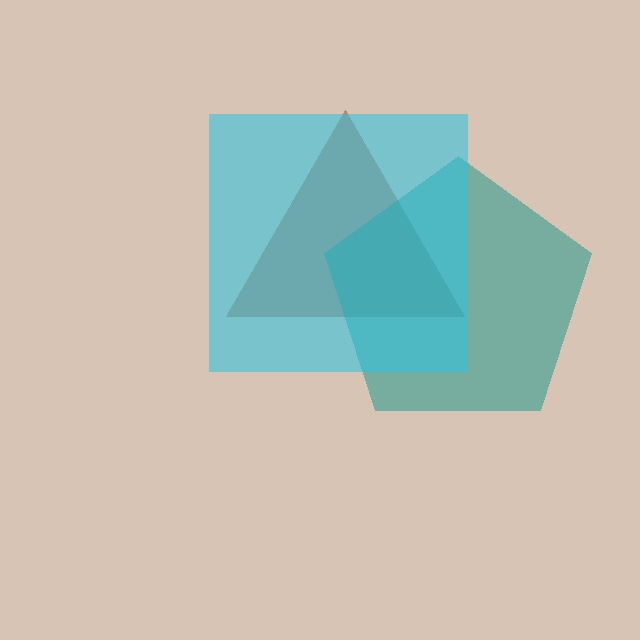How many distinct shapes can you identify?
There are 3 distinct shapes: a brown triangle, a teal pentagon, a cyan square.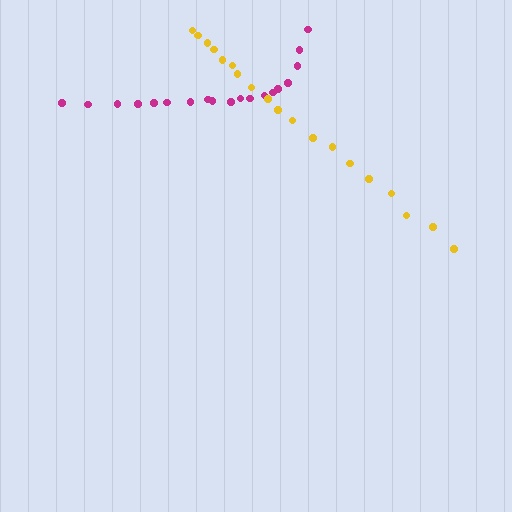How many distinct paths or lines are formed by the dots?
There are 2 distinct paths.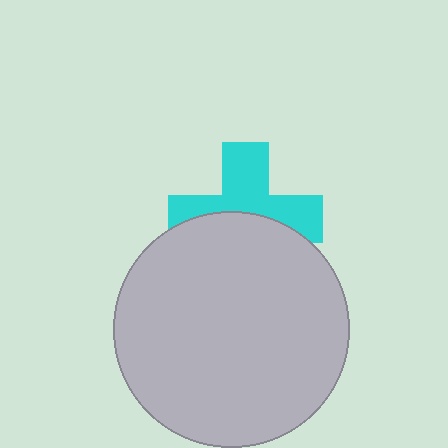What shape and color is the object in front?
The object in front is a light gray circle.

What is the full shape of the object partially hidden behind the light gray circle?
The partially hidden object is a cyan cross.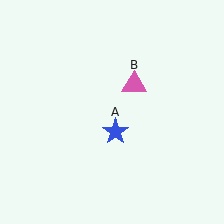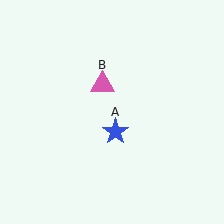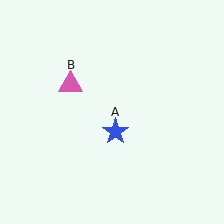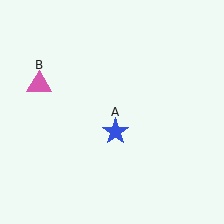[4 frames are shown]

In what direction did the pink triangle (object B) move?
The pink triangle (object B) moved left.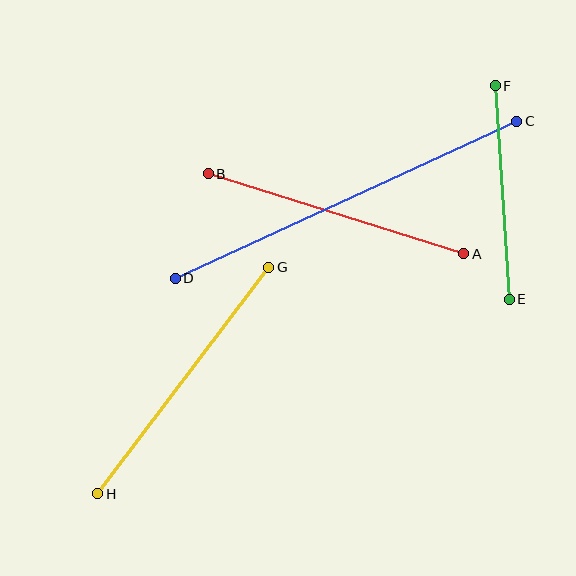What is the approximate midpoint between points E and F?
The midpoint is at approximately (502, 192) pixels.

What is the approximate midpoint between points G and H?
The midpoint is at approximately (183, 381) pixels.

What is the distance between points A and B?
The distance is approximately 268 pixels.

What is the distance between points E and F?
The distance is approximately 214 pixels.